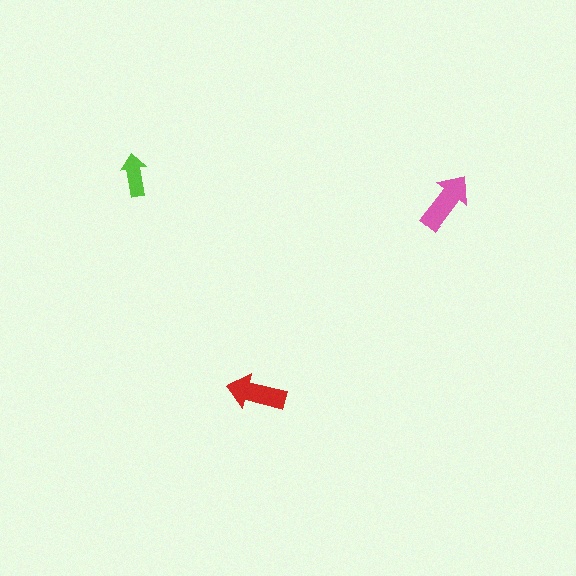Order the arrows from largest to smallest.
the pink one, the red one, the lime one.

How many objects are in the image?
There are 3 objects in the image.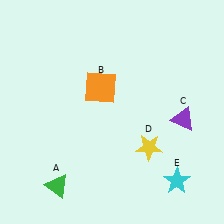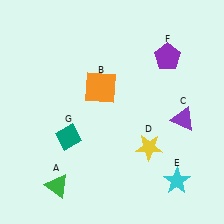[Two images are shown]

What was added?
A purple pentagon (F), a teal diamond (G) were added in Image 2.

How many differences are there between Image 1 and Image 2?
There are 2 differences between the two images.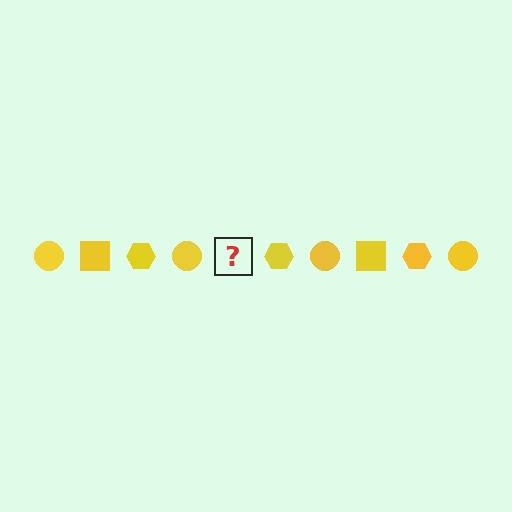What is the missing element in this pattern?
The missing element is a yellow square.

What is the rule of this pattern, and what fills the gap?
The rule is that the pattern cycles through circle, square, hexagon shapes in yellow. The gap should be filled with a yellow square.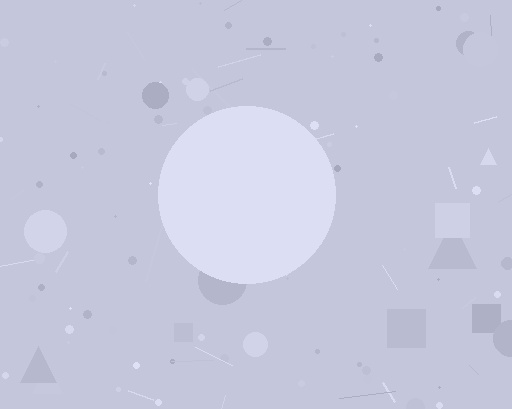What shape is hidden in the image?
A circle is hidden in the image.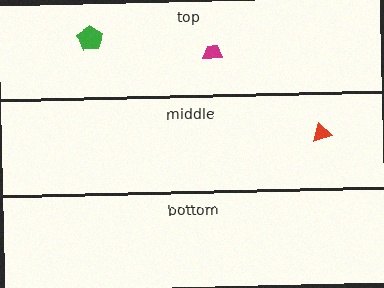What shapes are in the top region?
The green pentagon, the magenta trapezoid.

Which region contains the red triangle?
The middle region.